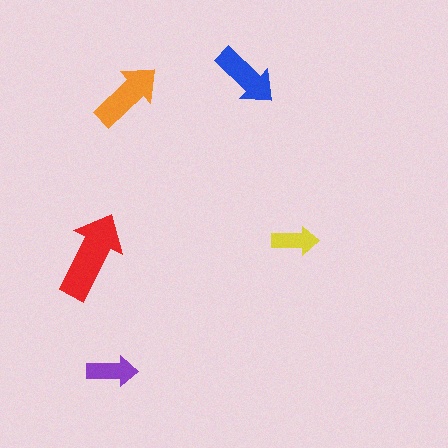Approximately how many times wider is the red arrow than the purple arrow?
About 1.5 times wider.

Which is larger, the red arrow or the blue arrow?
The red one.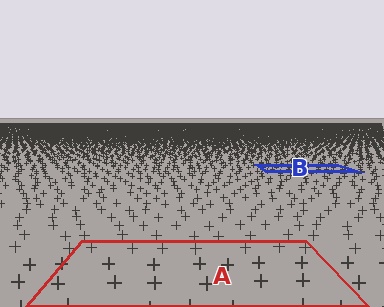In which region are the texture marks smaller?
The texture marks are smaller in region B, because it is farther away.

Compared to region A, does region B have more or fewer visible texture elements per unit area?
Region B has more texture elements per unit area — they are packed more densely because it is farther away.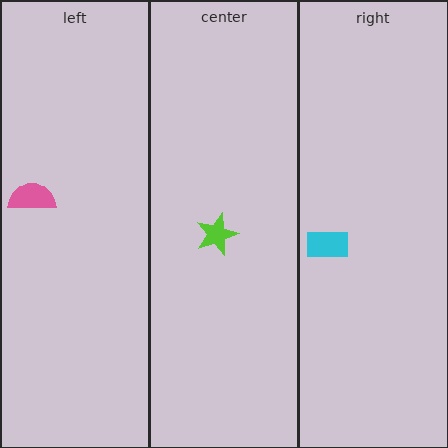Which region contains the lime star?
The center region.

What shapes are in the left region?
The pink semicircle.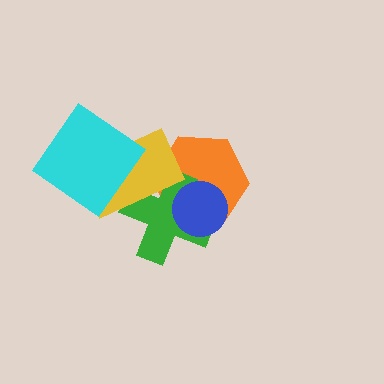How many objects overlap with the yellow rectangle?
3 objects overlap with the yellow rectangle.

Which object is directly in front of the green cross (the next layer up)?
The blue circle is directly in front of the green cross.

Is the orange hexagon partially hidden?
Yes, it is partially covered by another shape.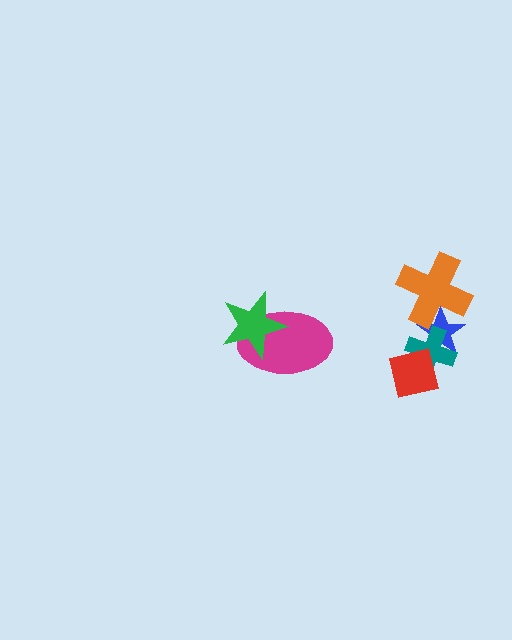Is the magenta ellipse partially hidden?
Yes, it is partially covered by another shape.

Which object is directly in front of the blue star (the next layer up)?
The teal cross is directly in front of the blue star.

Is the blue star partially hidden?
Yes, it is partially covered by another shape.